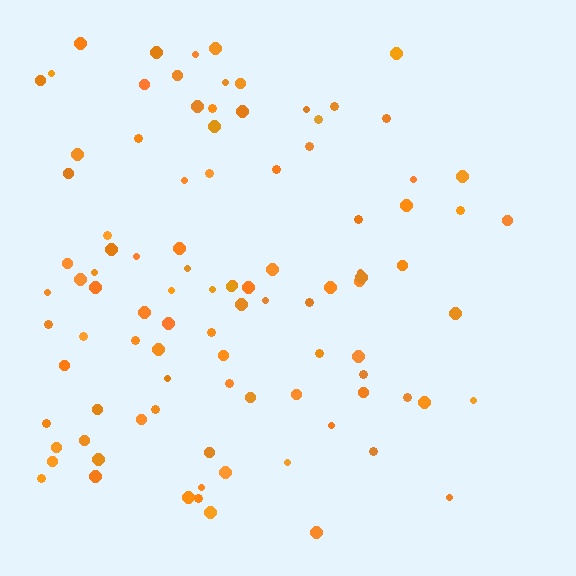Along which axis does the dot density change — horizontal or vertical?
Horizontal.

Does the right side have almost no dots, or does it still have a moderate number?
Still a moderate number, just noticeably fewer than the left.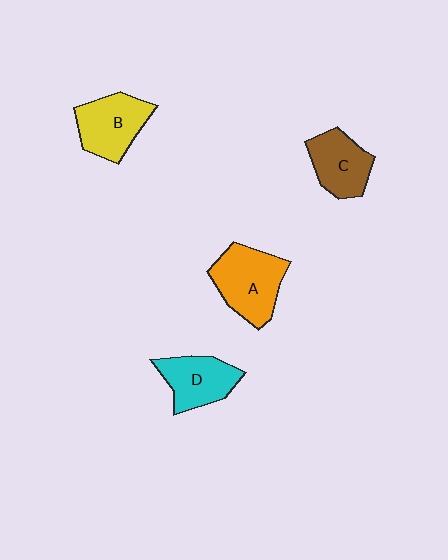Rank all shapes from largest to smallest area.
From largest to smallest: A (orange), B (yellow), D (cyan), C (brown).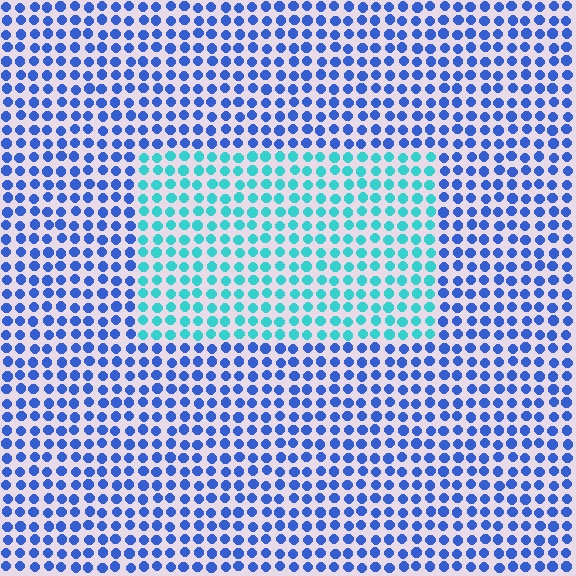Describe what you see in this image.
The image is filled with small blue elements in a uniform arrangement. A rectangle-shaped region is visible where the elements are tinted to a slightly different hue, forming a subtle color boundary.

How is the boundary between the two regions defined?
The boundary is defined purely by a slight shift in hue (about 46 degrees). Spacing, size, and orientation are identical on both sides.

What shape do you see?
I see a rectangle.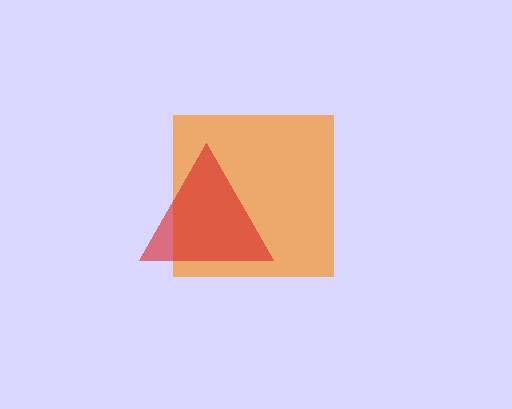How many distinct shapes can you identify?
There are 2 distinct shapes: an orange square, a red triangle.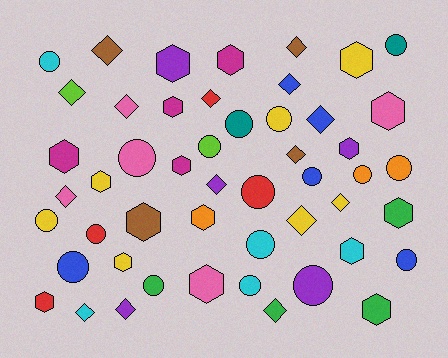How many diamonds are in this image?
There are 15 diamonds.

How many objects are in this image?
There are 50 objects.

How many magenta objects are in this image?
There are 4 magenta objects.